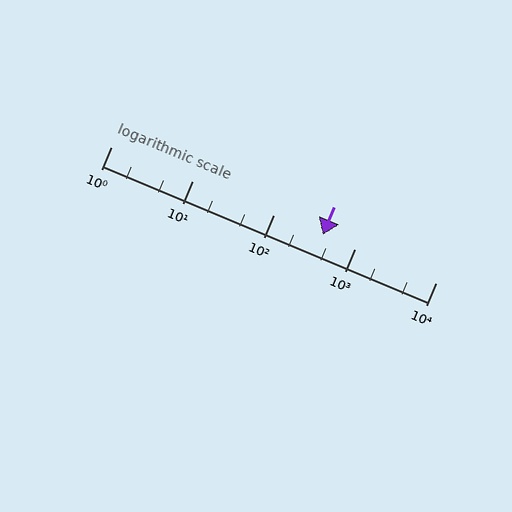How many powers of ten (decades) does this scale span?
The scale spans 4 decades, from 1 to 10000.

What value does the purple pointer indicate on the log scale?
The pointer indicates approximately 410.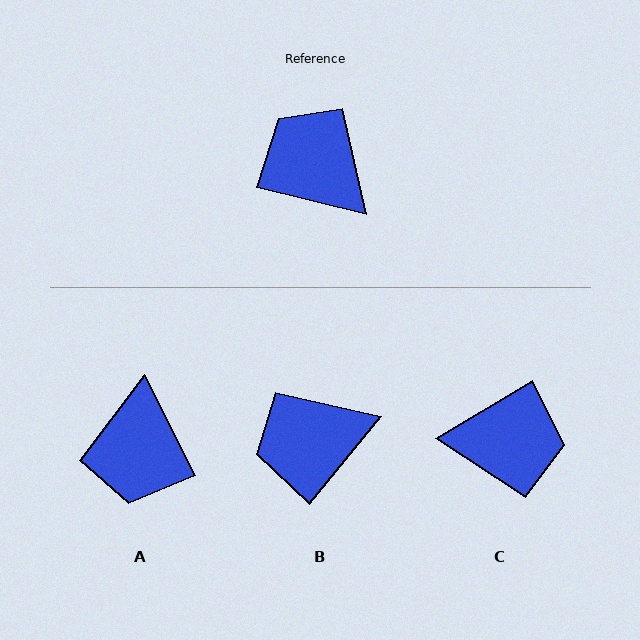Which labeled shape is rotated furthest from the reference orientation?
C, about 136 degrees away.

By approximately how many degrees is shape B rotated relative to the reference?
Approximately 64 degrees counter-clockwise.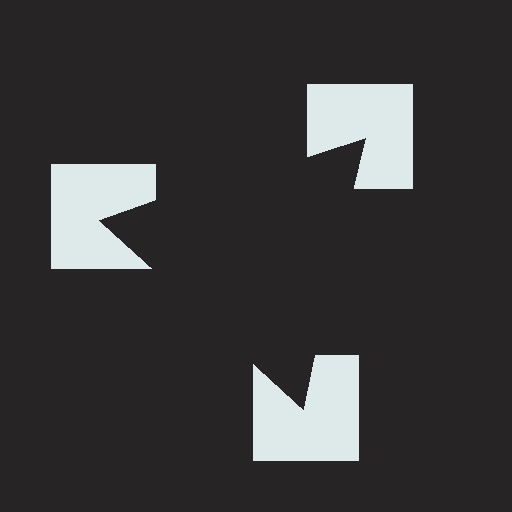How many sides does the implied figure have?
3 sides.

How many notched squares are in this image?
There are 3 — one at each vertex of the illusory triangle.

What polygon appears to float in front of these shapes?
An illusory triangle — its edges are inferred from the aligned wedge cuts in the notched squares, not physically drawn.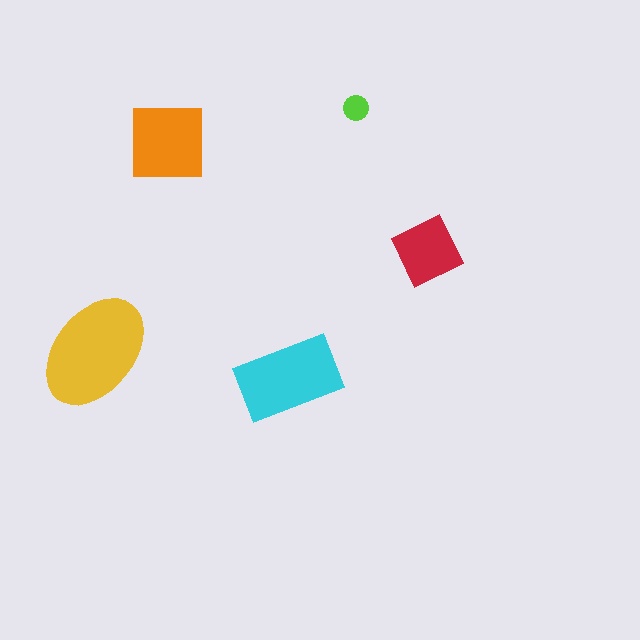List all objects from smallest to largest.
The lime circle, the red diamond, the orange square, the cyan rectangle, the yellow ellipse.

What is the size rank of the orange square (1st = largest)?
3rd.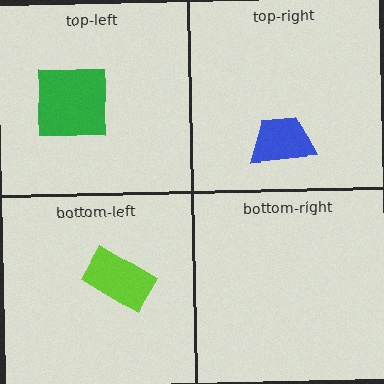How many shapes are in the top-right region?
1.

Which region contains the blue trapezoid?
The top-right region.